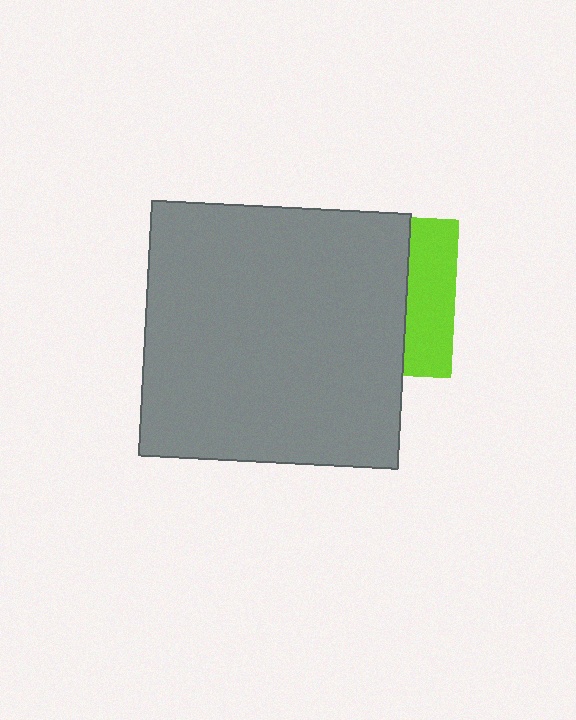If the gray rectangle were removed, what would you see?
You would see the complete lime square.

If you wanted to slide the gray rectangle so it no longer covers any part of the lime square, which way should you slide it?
Slide it left — that is the most direct way to separate the two shapes.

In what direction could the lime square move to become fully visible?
The lime square could move right. That would shift it out from behind the gray rectangle entirely.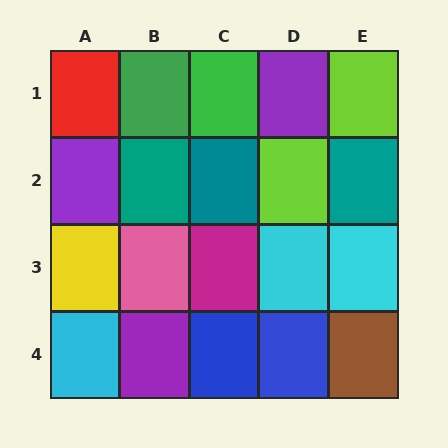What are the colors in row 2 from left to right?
Purple, teal, teal, lime, teal.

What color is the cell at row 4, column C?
Blue.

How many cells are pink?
1 cell is pink.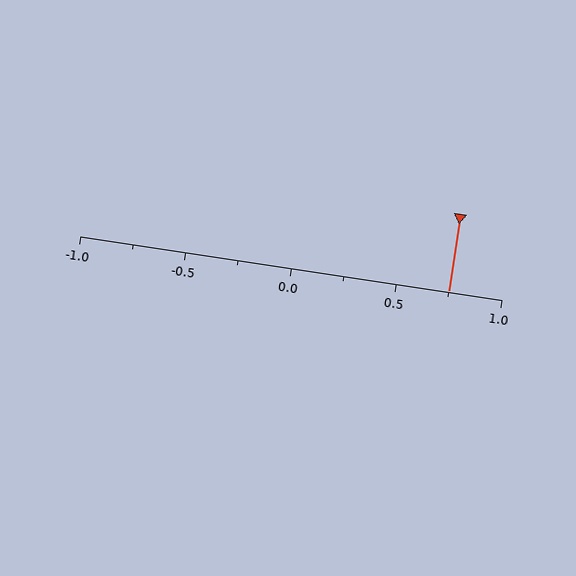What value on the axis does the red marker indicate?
The marker indicates approximately 0.75.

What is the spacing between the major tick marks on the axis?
The major ticks are spaced 0.5 apart.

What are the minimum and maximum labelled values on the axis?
The axis runs from -1.0 to 1.0.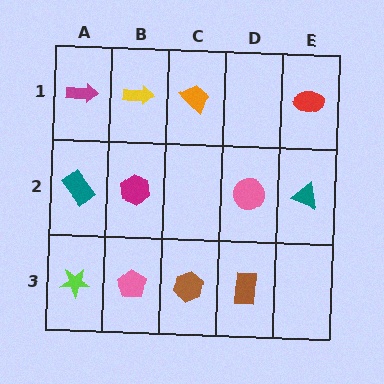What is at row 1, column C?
An orange trapezoid.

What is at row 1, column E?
A red ellipse.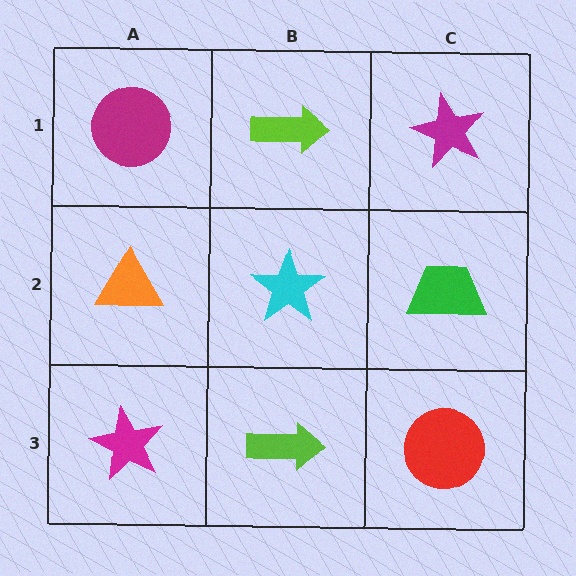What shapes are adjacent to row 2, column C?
A magenta star (row 1, column C), a red circle (row 3, column C), a cyan star (row 2, column B).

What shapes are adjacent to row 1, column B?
A cyan star (row 2, column B), a magenta circle (row 1, column A), a magenta star (row 1, column C).